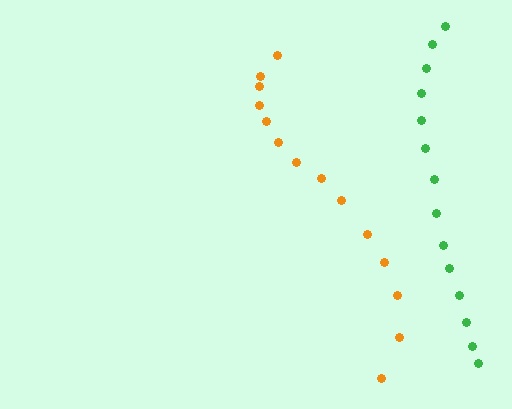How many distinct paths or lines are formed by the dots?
There are 2 distinct paths.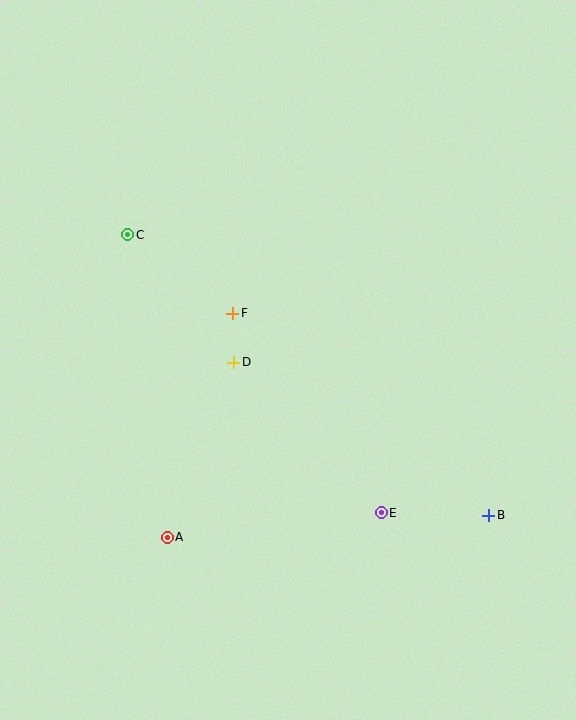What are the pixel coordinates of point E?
Point E is at (381, 513).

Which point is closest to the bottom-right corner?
Point B is closest to the bottom-right corner.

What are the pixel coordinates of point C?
Point C is at (128, 235).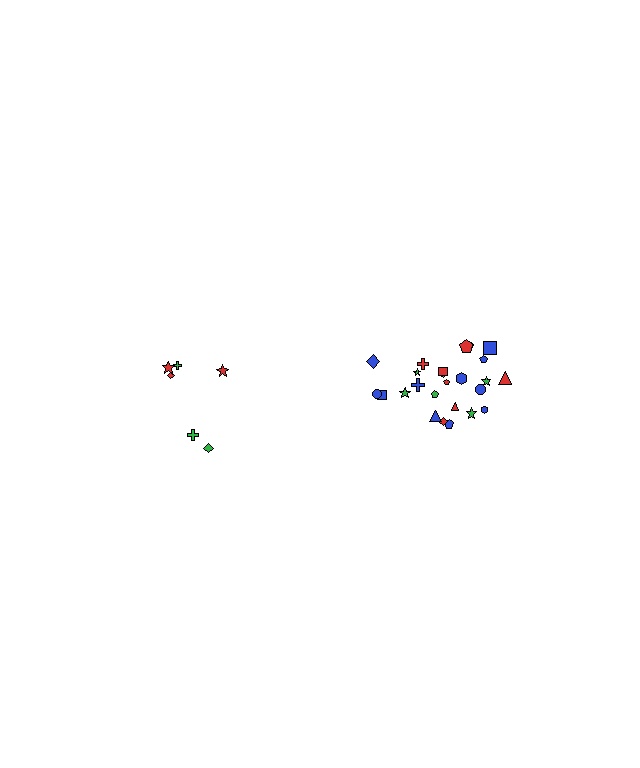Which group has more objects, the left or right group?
The right group.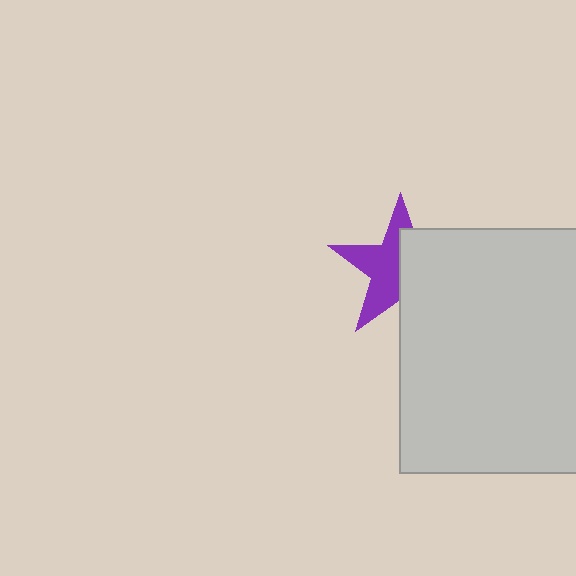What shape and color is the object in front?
The object in front is a light gray rectangle.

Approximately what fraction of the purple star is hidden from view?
Roughly 48% of the purple star is hidden behind the light gray rectangle.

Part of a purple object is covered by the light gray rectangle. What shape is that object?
It is a star.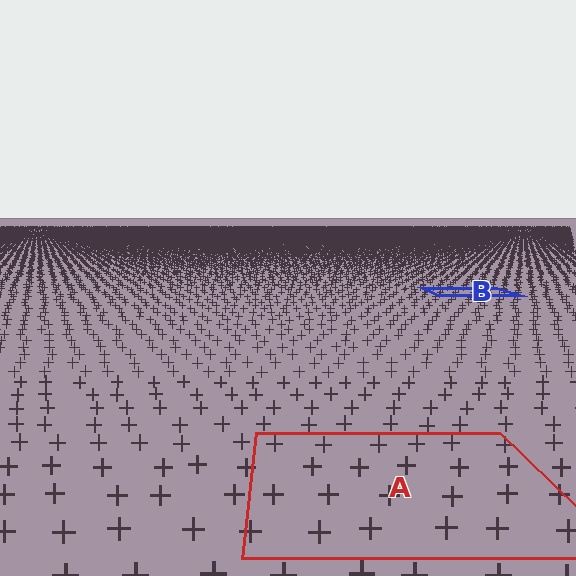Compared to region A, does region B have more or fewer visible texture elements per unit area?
Region B has more texture elements per unit area — they are packed more densely because it is farther away.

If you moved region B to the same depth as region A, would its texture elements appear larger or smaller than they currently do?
They would appear larger. At a closer depth, the same texture elements are projected at a bigger on-screen size.